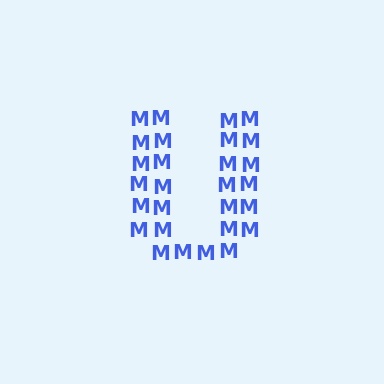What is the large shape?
The large shape is the letter U.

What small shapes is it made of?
It is made of small letter M's.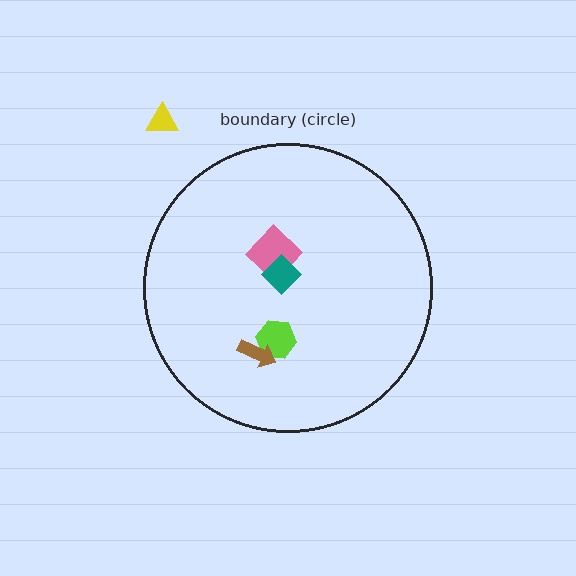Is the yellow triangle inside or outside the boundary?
Outside.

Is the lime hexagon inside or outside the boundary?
Inside.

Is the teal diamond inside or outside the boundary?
Inside.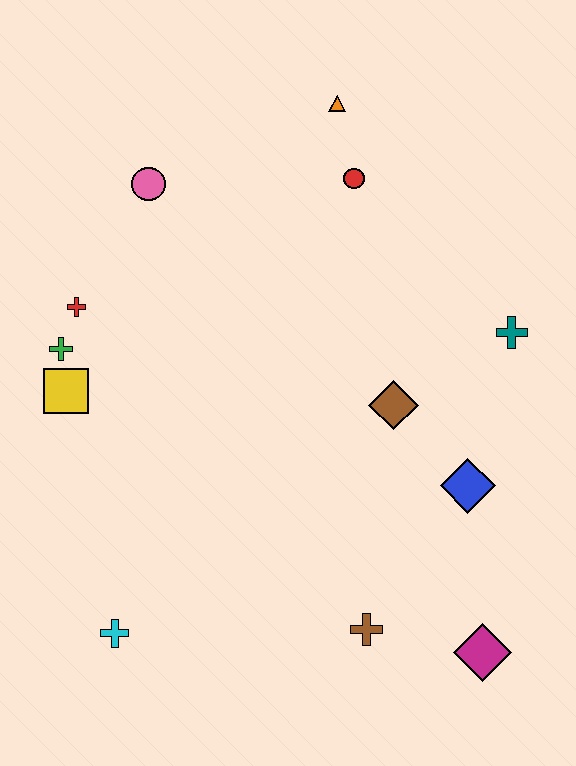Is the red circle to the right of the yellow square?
Yes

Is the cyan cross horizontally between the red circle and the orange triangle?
No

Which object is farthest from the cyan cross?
The orange triangle is farthest from the cyan cross.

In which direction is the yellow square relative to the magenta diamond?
The yellow square is to the left of the magenta diamond.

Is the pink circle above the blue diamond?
Yes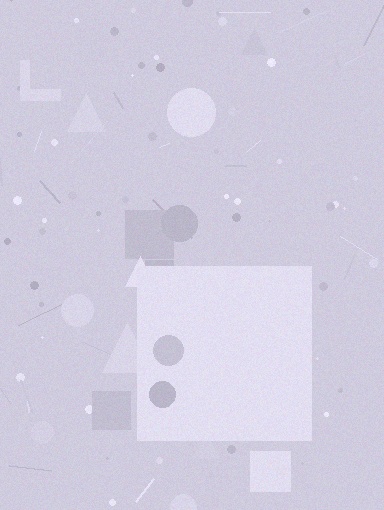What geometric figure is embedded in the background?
A square is embedded in the background.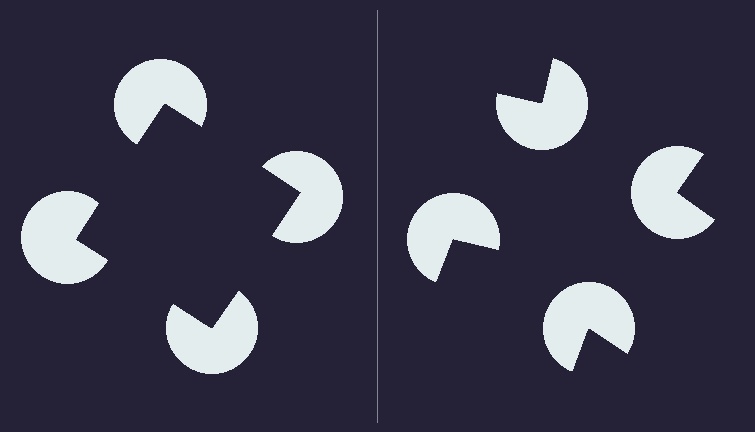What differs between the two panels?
The pac-man discs are positioned identically on both sides; only the wedge orientations differ. On the left they align to a square; on the right they are misaligned.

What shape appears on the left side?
An illusory square.